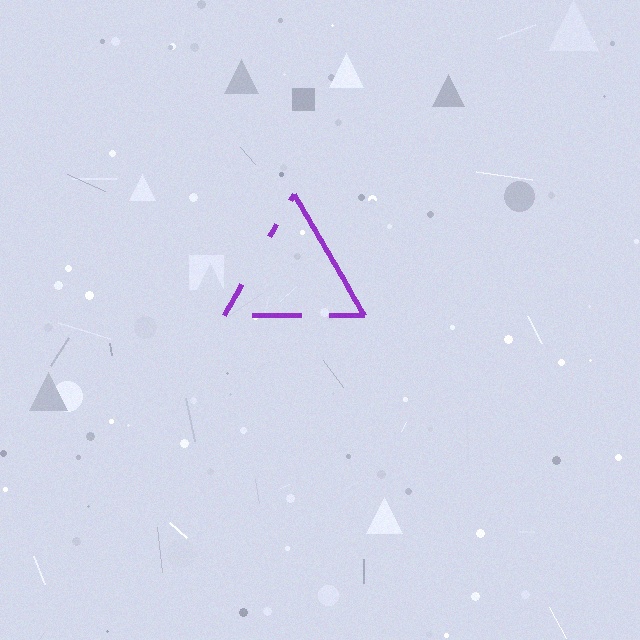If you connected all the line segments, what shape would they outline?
They would outline a triangle.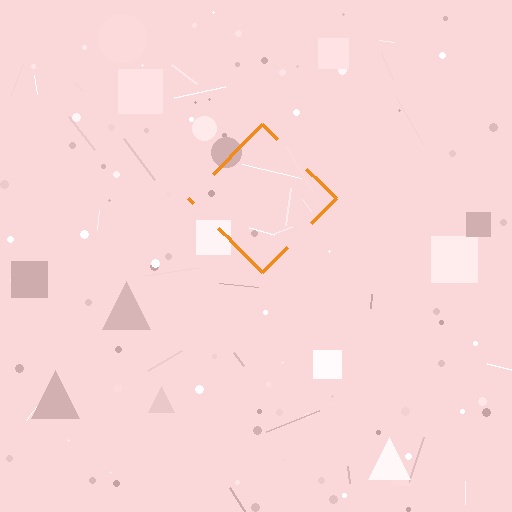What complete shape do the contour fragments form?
The contour fragments form a diamond.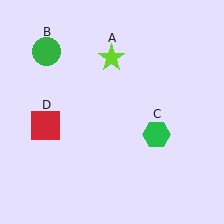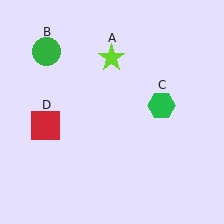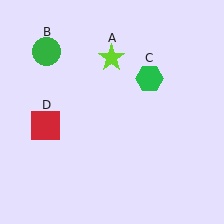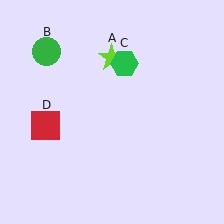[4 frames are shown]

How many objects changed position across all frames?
1 object changed position: green hexagon (object C).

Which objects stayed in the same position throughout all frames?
Lime star (object A) and green circle (object B) and red square (object D) remained stationary.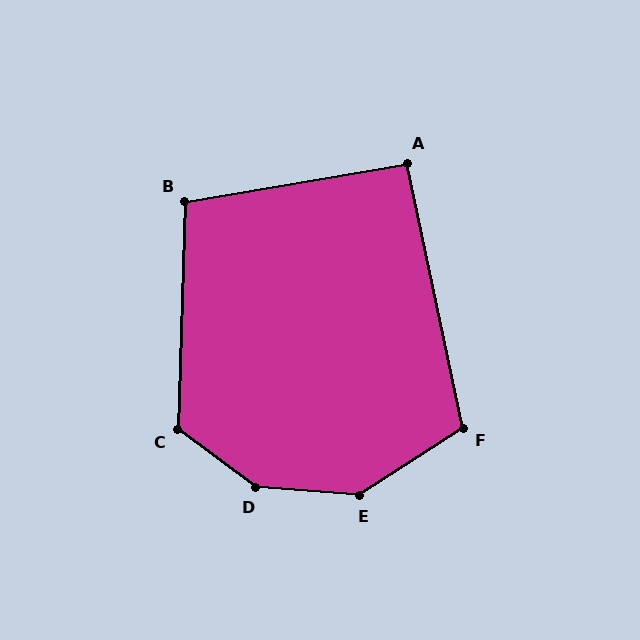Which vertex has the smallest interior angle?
A, at approximately 92 degrees.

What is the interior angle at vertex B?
Approximately 102 degrees (obtuse).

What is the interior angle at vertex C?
Approximately 125 degrees (obtuse).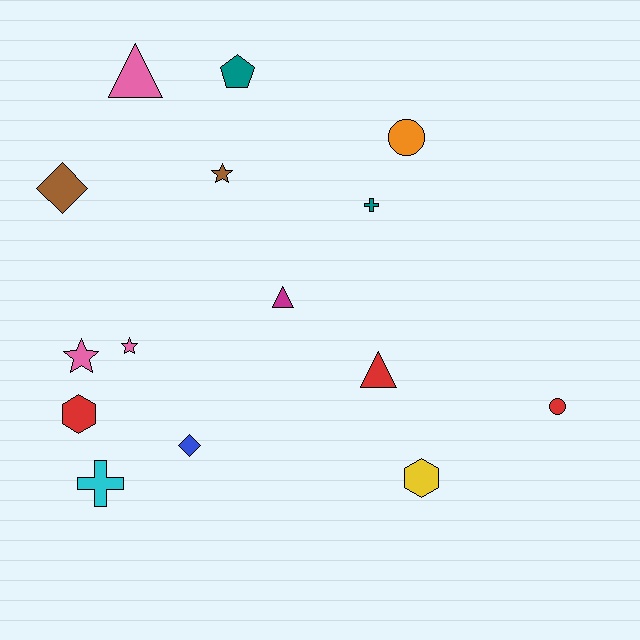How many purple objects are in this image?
There are no purple objects.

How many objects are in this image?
There are 15 objects.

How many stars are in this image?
There are 3 stars.